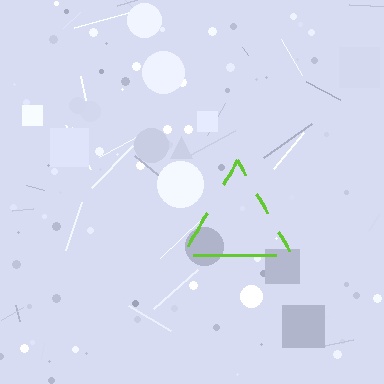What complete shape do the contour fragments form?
The contour fragments form a triangle.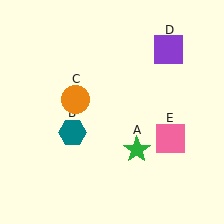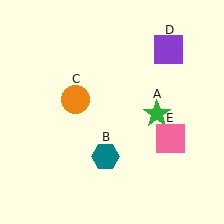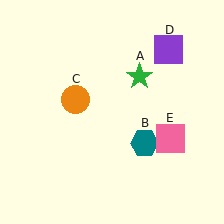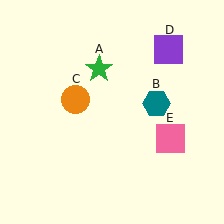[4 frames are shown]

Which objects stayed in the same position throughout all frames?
Orange circle (object C) and purple square (object D) and pink square (object E) remained stationary.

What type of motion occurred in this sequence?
The green star (object A), teal hexagon (object B) rotated counterclockwise around the center of the scene.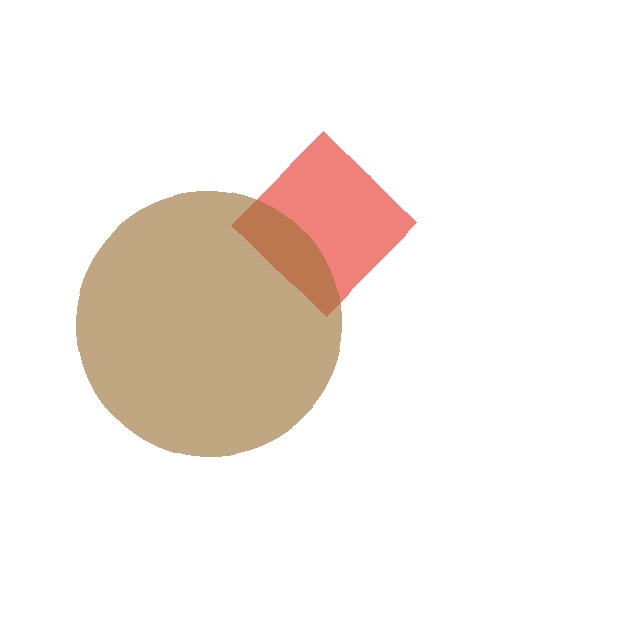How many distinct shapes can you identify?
There are 2 distinct shapes: a red diamond, a brown circle.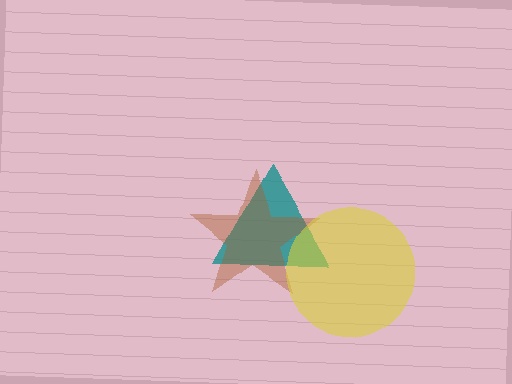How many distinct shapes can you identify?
There are 3 distinct shapes: a teal triangle, a brown star, a yellow circle.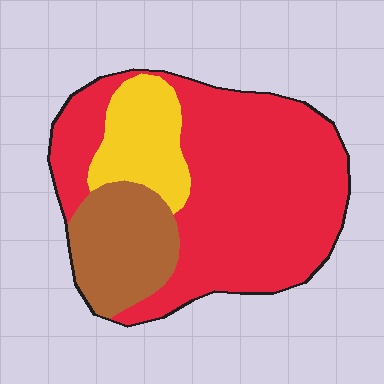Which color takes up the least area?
Yellow, at roughly 15%.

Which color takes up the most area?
Red, at roughly 65%.